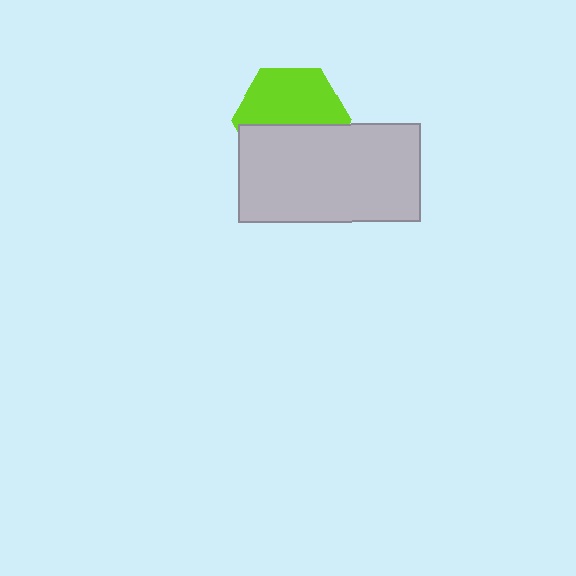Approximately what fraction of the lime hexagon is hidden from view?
Roughly 46% of the lime hexagon is hidden behind the light gray rectangle.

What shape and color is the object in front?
The object in front is a light gray rectangle.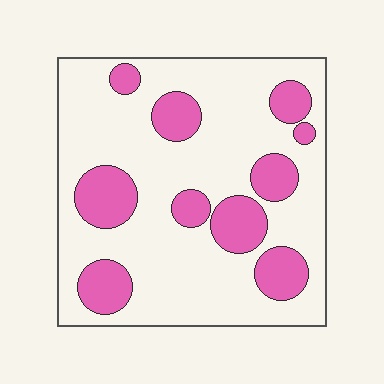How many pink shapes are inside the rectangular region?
10.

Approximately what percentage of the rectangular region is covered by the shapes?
Approximately 25%.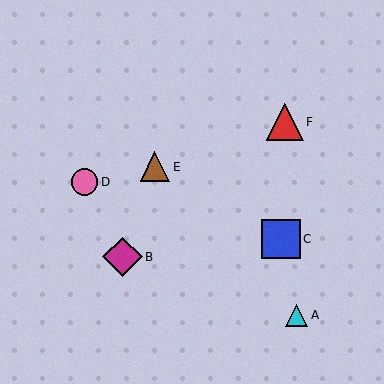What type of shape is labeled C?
Shape C is a blue square.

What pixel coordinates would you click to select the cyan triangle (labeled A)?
Click at (297, 315) to select the cyan triangle A.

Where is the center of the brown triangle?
The center of the brown triangle is at (155, 167).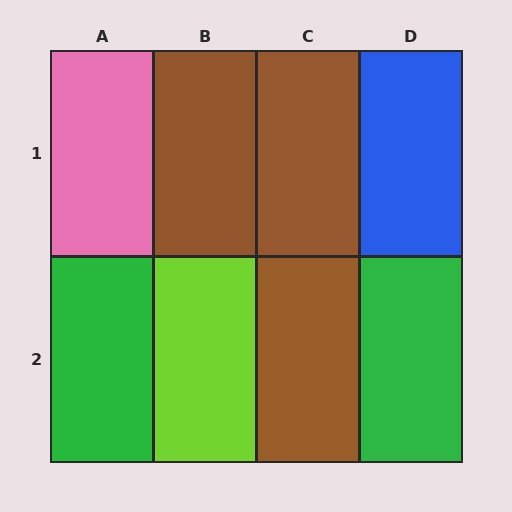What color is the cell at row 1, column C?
Brown.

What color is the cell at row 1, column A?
Pink.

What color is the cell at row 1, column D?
Blue.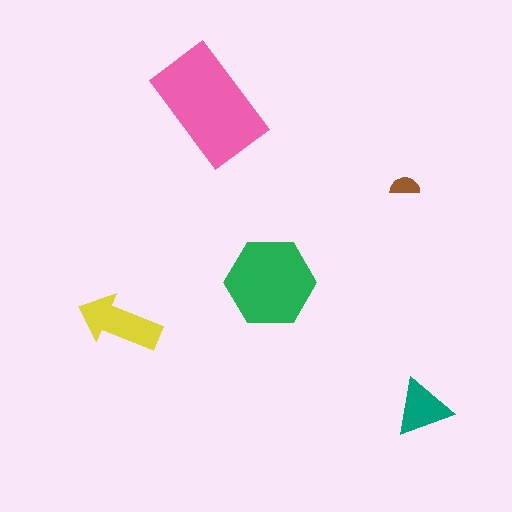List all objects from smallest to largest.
The brown semicircle, the teal triangle, the yellow arrow, the green hexagon, the pink rectangle.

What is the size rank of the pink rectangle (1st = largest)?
1st.